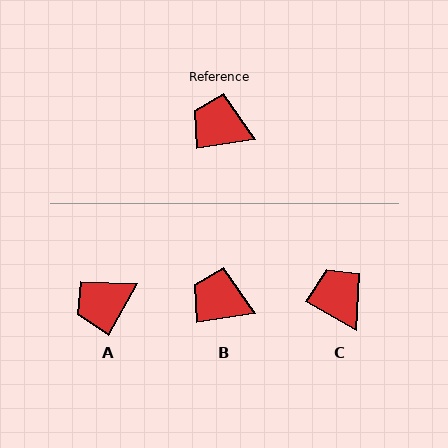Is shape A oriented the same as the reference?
No, it is off by about 53 degrees.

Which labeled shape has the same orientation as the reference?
B.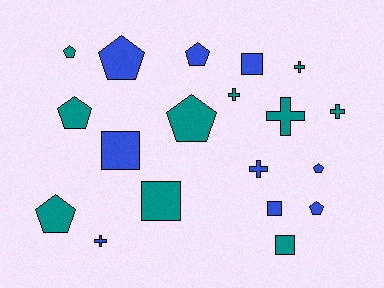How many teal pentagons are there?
There are 4 teal pentagons.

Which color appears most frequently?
Teal, with 10 objects.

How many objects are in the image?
There are 19 objects.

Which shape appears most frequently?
Pentagon, with 8 objects.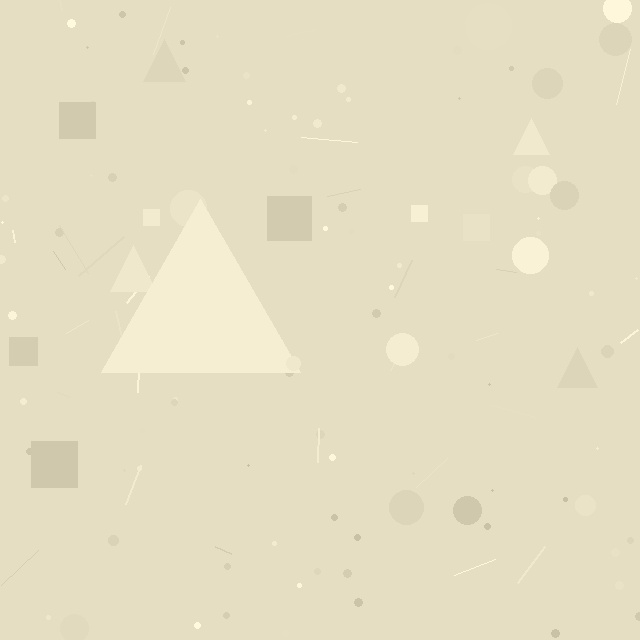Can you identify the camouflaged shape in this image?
The camouflaged shape is a triangle.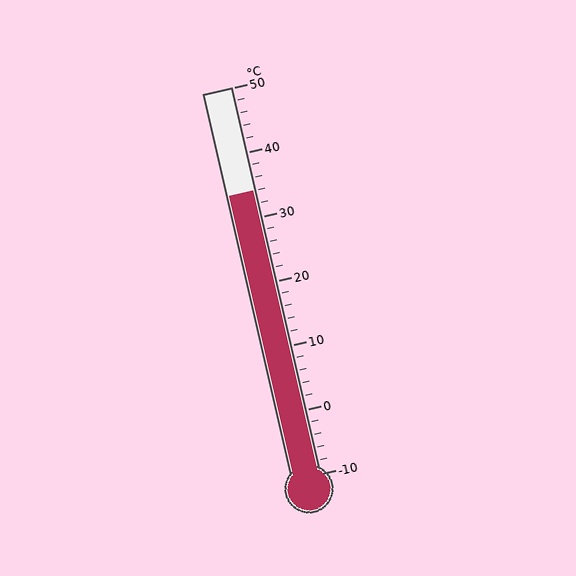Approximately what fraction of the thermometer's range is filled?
The thermometer is filled to approximately 75% of its range.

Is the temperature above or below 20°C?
The temperature is above 20°C.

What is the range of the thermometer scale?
The thermometer scale ranges from -10°C to 50°C.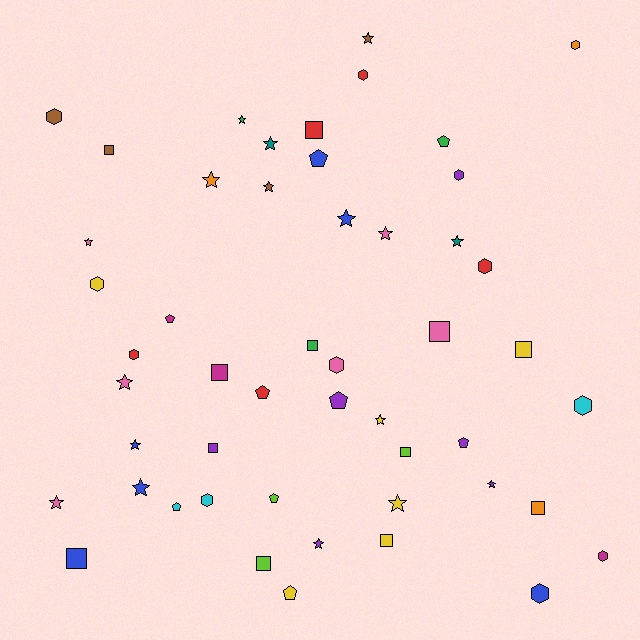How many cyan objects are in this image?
There are 3 cyan objects.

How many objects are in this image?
There are 50 objects.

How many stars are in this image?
There are 17 stars.